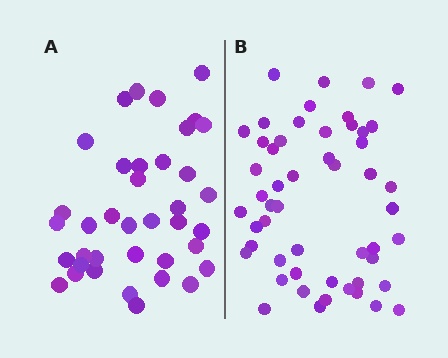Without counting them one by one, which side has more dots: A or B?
Region B (the right region) has more dots.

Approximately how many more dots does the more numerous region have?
Region B has approximately 15 more dots than region A.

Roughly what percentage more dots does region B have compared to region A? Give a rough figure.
About 35% more.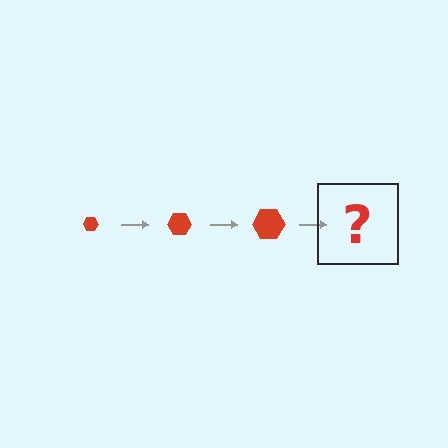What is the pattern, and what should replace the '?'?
The pattern is that the hexagon gets progressively larger each step. The '?' should be a red hexagon, larger than the previous one.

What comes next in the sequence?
The next element should be a red hexagon, larger than the previous one.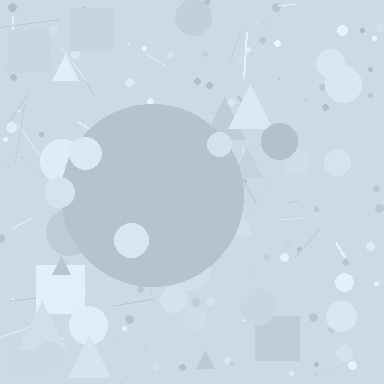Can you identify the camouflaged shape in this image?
The camouflaged shape is a circle.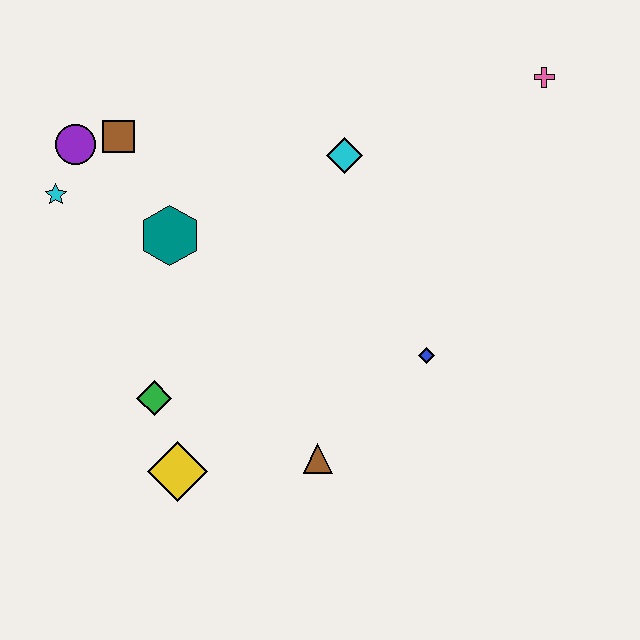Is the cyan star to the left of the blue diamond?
Yes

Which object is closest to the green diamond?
The yellow diamond is closest to the green diamond.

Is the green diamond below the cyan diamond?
Yes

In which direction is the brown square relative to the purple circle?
The brown square is to the right of the purple circle.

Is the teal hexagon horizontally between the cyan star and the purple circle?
No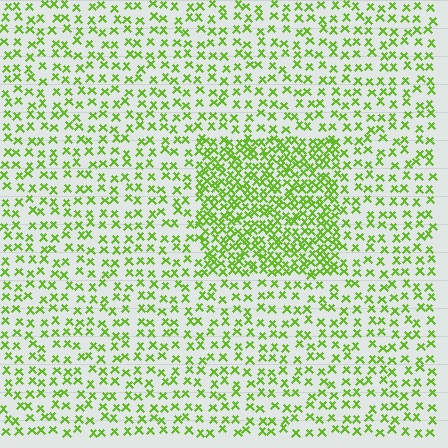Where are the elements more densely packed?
The elements are more densely packed inside the rectangle boundary.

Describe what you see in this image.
The image contains small lime elements arranged at two different densities. A rectangle-shaped region is visible where the elements are more densely packed than the surrounding area.